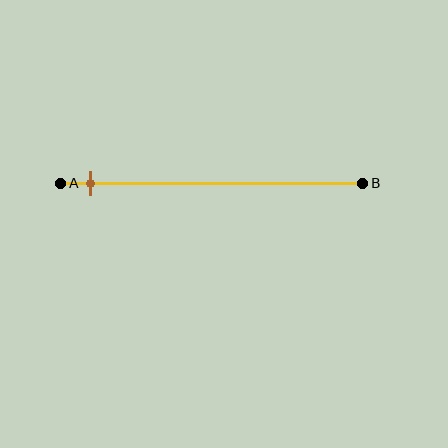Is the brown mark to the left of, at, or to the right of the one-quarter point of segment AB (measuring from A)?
The brown mark is to the left of the one-quarter point of segment AB.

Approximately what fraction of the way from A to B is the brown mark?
The brown mark is approximately 10% of the way from A to B.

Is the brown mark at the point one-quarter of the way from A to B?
No, the mark is at about 10% from A, not at the 25% one-quarter point.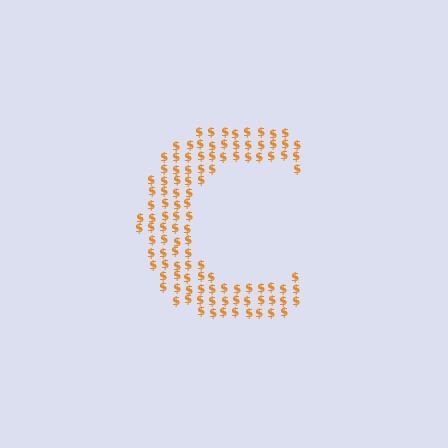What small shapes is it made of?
It is made of small dollar signs.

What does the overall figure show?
The overall figure shows the letter C.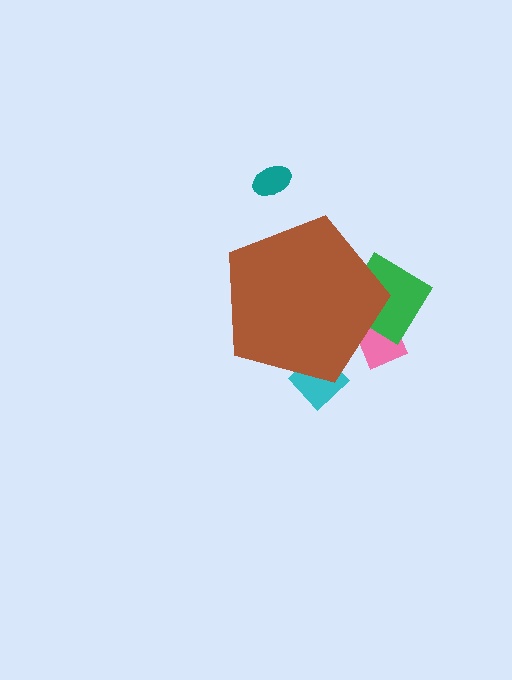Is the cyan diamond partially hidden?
Yes, the cyan diamond is partially hidden behind the brown pentagon.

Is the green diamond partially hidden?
Yes, the green diamond is partially hidden behind the brown pentagon.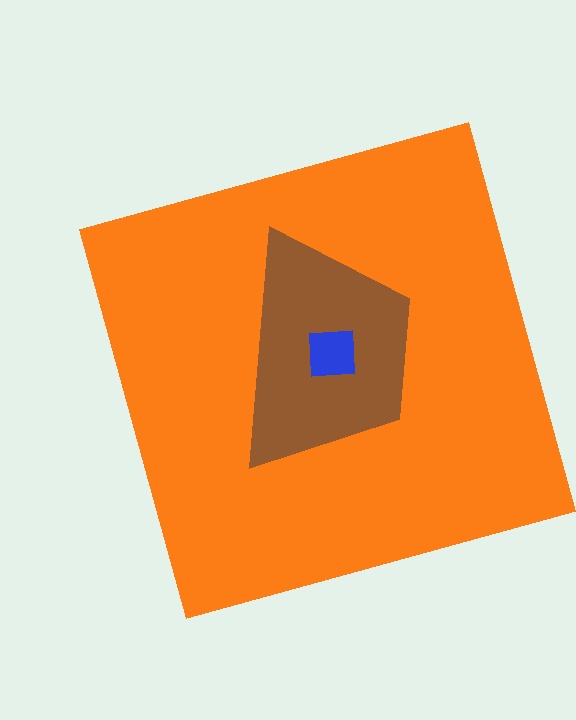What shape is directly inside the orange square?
The brown trapezoid.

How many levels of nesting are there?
3.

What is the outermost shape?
The orange square.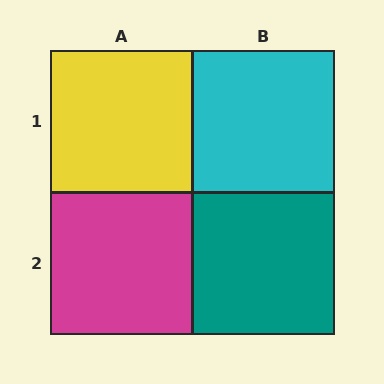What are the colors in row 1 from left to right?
Yellow, cyan.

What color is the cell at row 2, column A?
Magenta.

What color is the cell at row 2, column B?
Teal.